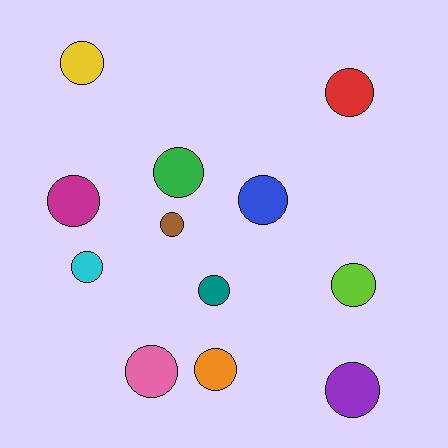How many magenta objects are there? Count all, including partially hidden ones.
There is 1 magenta object.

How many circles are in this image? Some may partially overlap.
There are 12 circles.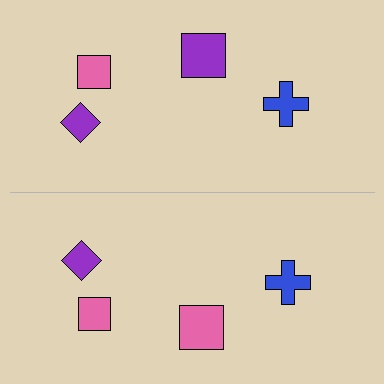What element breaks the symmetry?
The pink square on the bottom side breaks the symmetry — its mirror counterpart is purple.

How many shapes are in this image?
There are 8 shapes in this image.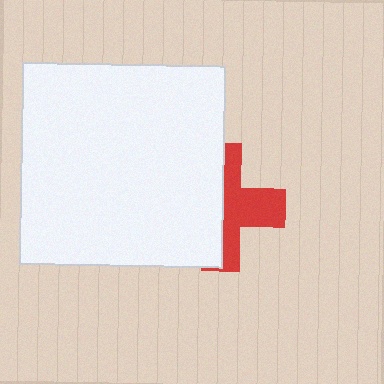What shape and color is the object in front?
The object in front is a white square.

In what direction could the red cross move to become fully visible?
The red cross could move right. That would shift it out from behind the white square entirely.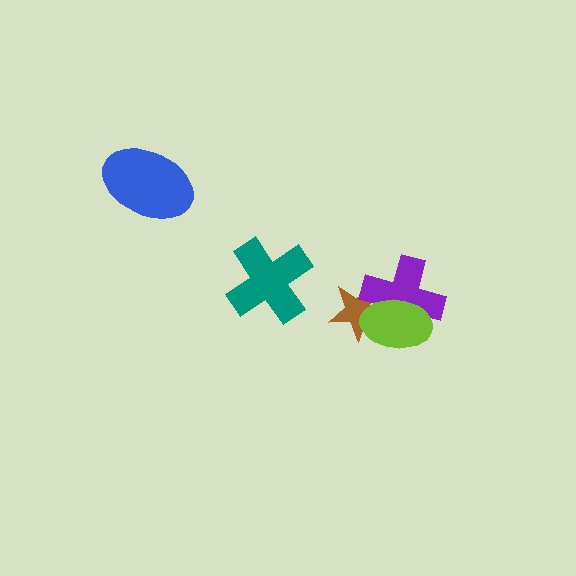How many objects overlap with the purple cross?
2 objects overlap with the purple cross.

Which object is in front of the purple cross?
The lime ellipse is in front of the purple cross.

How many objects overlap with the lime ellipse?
2 objects overlap with the lime ellipse.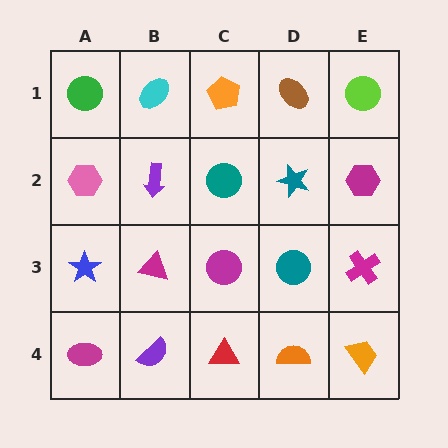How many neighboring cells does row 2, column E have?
3.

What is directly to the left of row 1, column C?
A cyan ellipse.